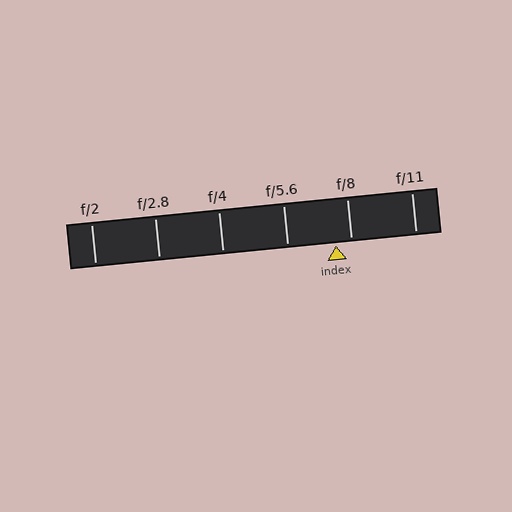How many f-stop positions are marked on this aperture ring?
There are 6 f-stop positions marked.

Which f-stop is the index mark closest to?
The index mark is closest to f/8.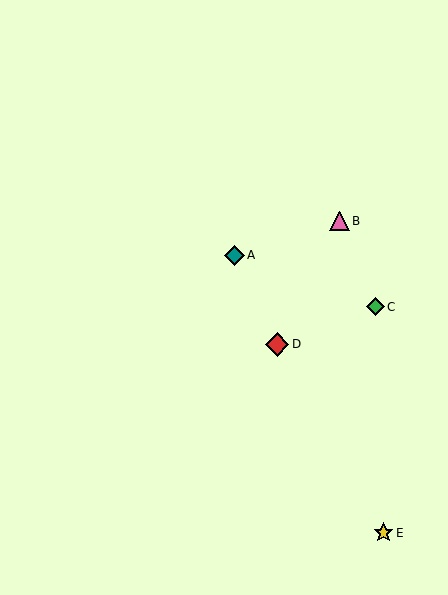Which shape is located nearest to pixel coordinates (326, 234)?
The pink triangle (labeled B) at (339, 221) is nearest to that location.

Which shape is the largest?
The red diamond (labeled D) is the largest.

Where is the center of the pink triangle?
The center of the pink triangle is at (339, 221).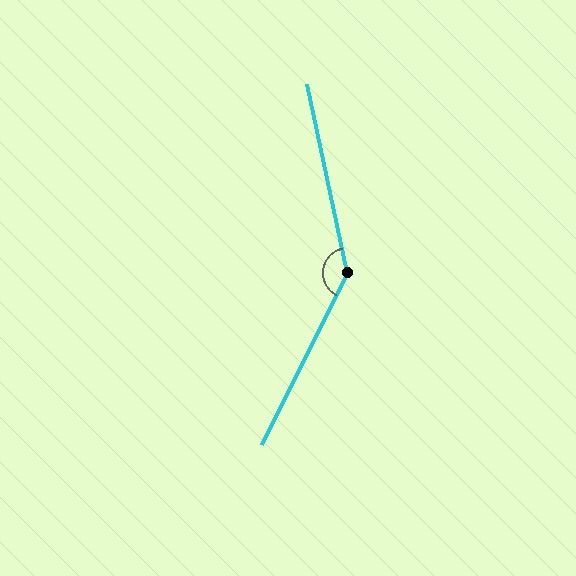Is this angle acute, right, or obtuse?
It is obtuse.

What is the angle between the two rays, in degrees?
Approximately 142 degrees.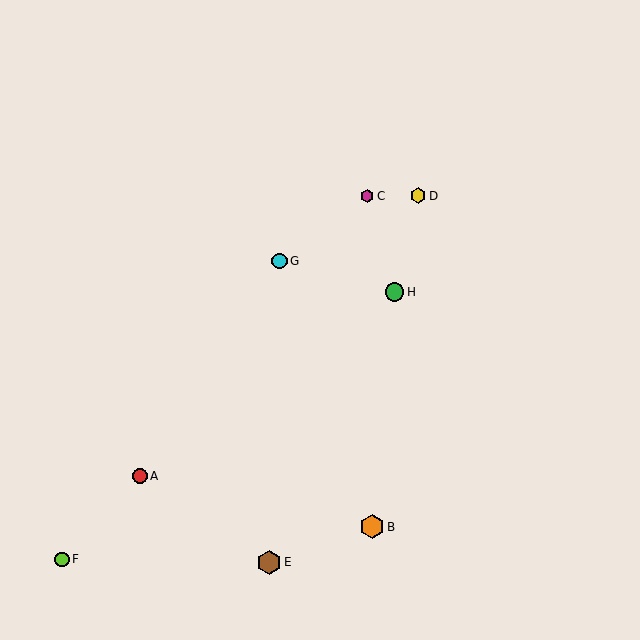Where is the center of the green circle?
The center of the green circle is at (395, 292).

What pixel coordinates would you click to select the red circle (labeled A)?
Click at (140, 476) to select the red circle A.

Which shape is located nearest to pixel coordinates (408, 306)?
The green circle (labeled H) at (395, 292) is nearest to that location.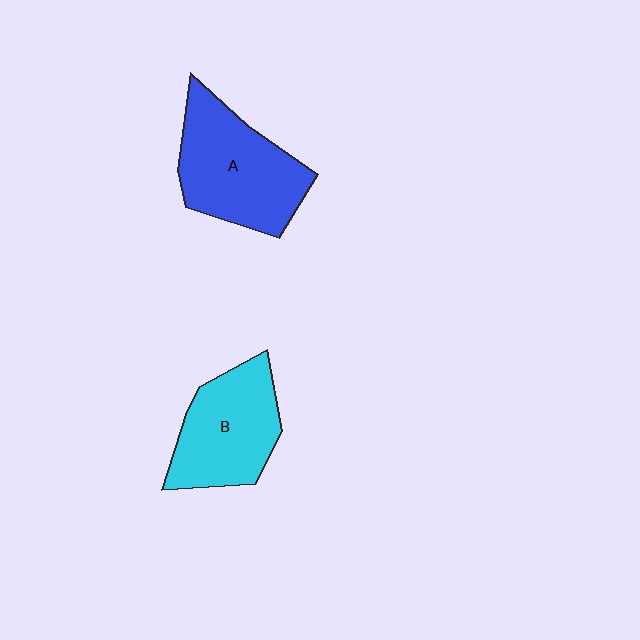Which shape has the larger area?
Shape A (blue).